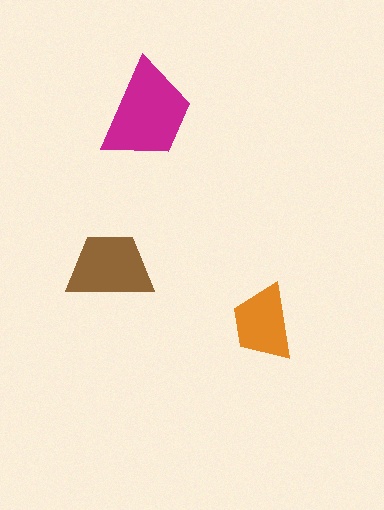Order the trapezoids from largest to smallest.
the magenta one, the brown one, the orange one.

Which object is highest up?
The magenta trapezoid is topmost.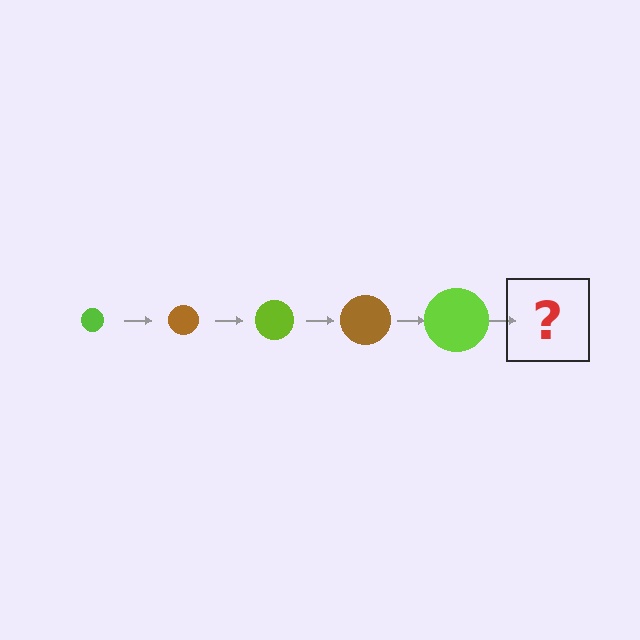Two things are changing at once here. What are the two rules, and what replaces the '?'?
The two rules are that the circle grows larger each step and the color cycles through lime and brown. The '?' should be a brown circle, larger than the previous one.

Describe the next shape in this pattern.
It should be a brown circle, larger than the previous one.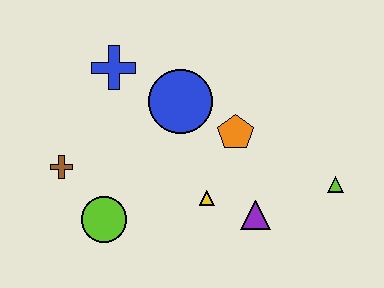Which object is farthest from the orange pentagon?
The brown cross is farthest from the orange pentagon.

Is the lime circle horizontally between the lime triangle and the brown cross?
Yes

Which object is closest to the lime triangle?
The purple triangle is closest to the lime triangle.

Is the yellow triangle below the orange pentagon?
Yes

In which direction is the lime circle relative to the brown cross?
The lime circle is below the brown cross.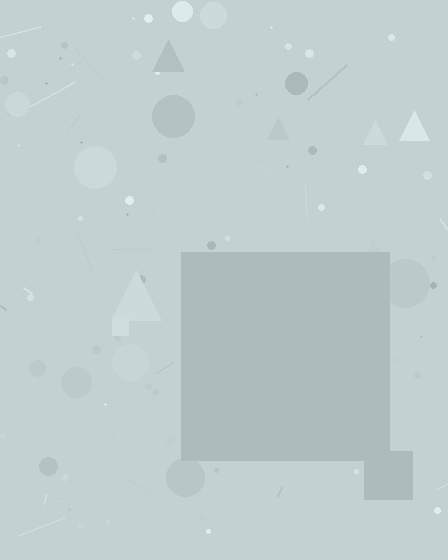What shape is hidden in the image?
A square is hidden in the image.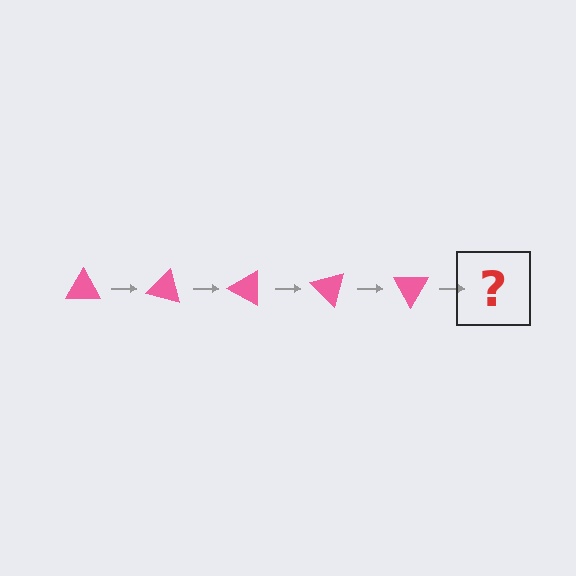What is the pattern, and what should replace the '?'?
The pattern is that the triangle rotates 15 degrees each step. The '?' should be a pink triangle rotated 75 degrees.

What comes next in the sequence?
The next element should be a pink triangle rotated 75 degrees.